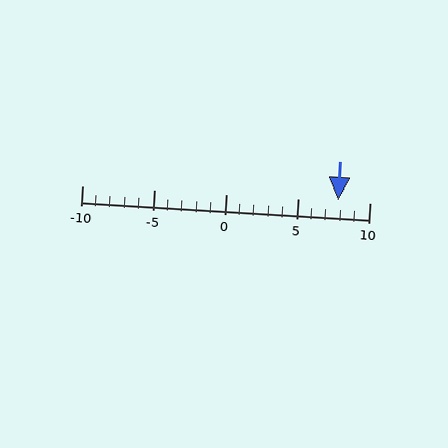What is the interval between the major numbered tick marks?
The major tick marks are spaced 5 units apart.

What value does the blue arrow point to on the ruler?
The blue arrow points to approximately 8.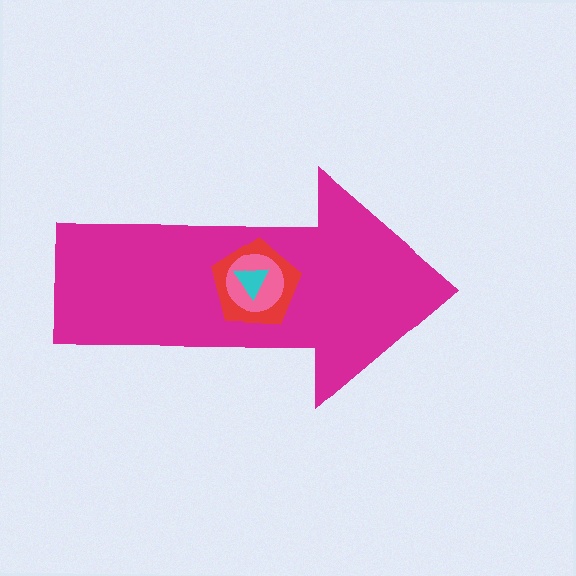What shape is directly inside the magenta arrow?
The red pentagon.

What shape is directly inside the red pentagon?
The pink circle.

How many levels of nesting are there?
4.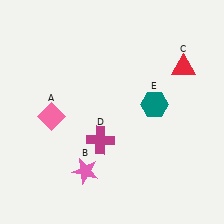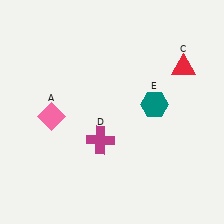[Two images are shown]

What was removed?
The pink star (B) was removed in Image 2.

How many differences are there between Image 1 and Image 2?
There is 1 difference between the two images.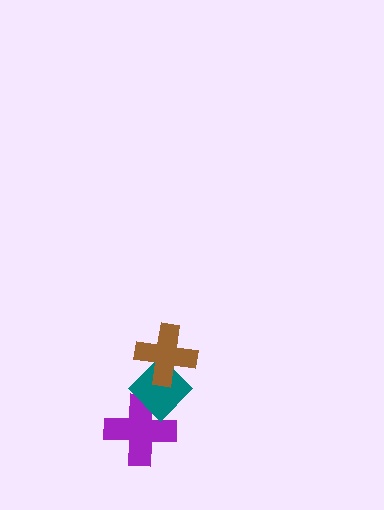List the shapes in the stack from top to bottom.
From top to bottom: the brown cross, the teal diamond, the purple cross.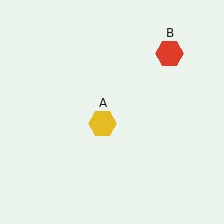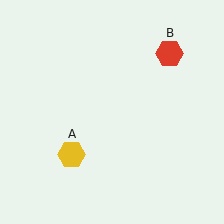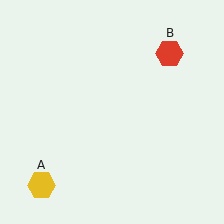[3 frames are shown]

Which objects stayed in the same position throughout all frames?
Red hexagon (object B) remained stationary.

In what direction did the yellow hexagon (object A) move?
The yellow hexagon (object A) moved down and to the left.